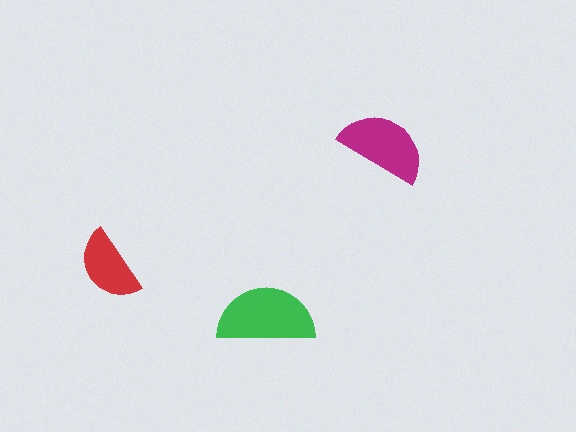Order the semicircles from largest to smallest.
the green one, the magenta one, the red one.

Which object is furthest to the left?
The red semicircle is leftmost.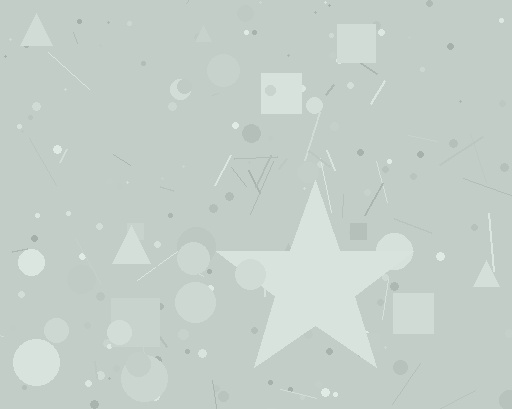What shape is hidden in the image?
A star is hidden in the image.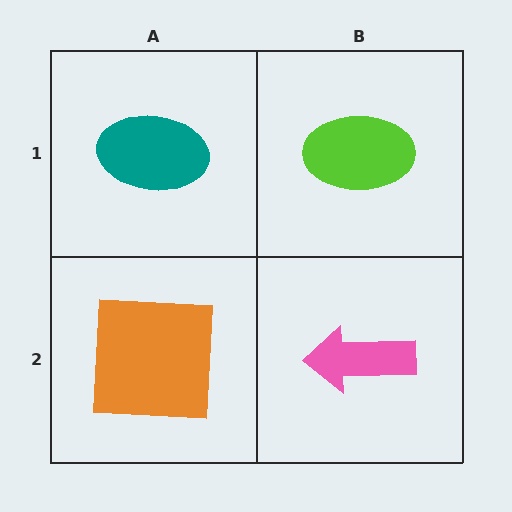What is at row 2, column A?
An orange square.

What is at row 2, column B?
A pink arrow.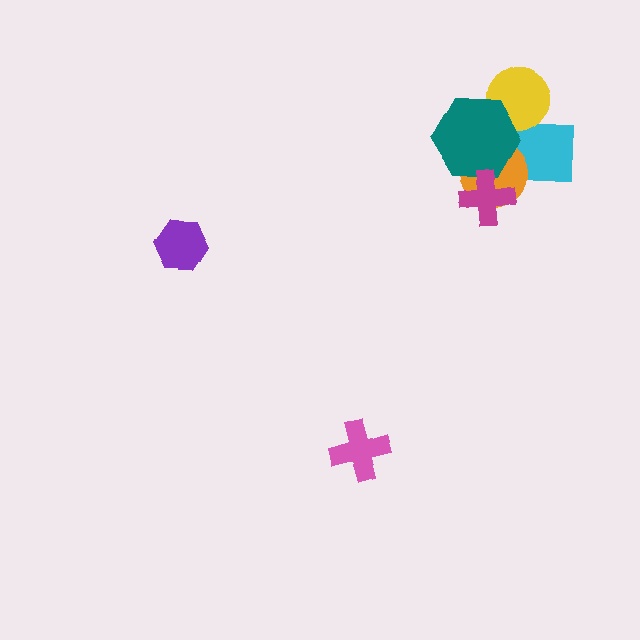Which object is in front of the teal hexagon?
The magenta cross is in front of the teal hexagon.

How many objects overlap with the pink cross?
0 objects overlap with the pink cross.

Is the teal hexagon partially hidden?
Yes, it is partially covered by another shape.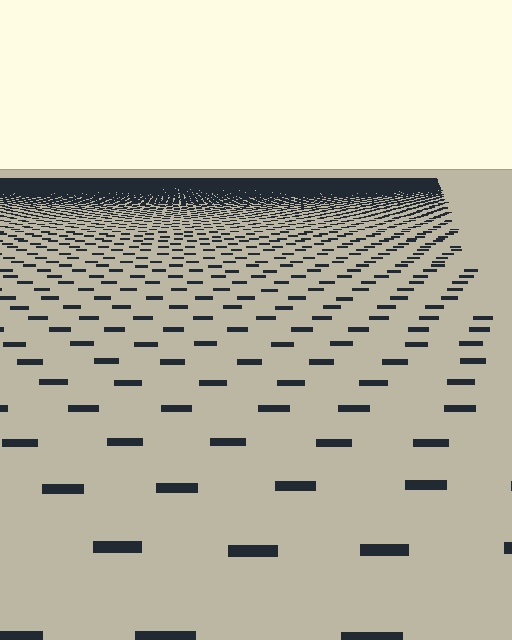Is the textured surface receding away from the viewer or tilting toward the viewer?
The surface is receding away from the viewer. Texture elements get smaller and denser toward the top.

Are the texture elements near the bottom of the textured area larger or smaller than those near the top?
Larger. Near the bottom, elements are closer to the viewer and appear at a bigger on-screen size.